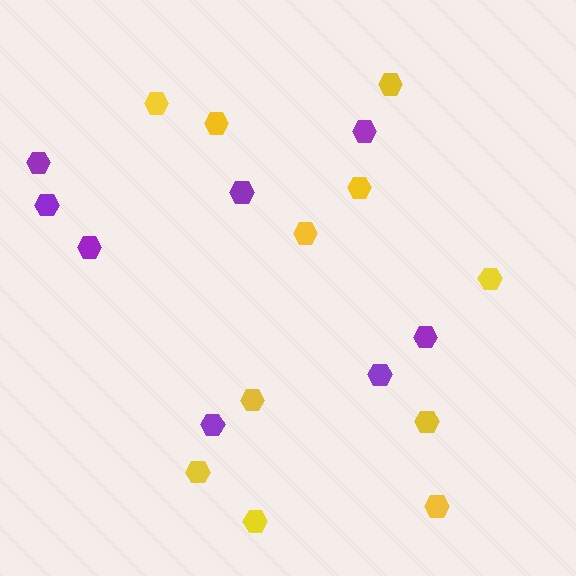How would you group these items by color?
There are 2 groups: one group of yellow hexagons (11) and one group of purple hexagons (8).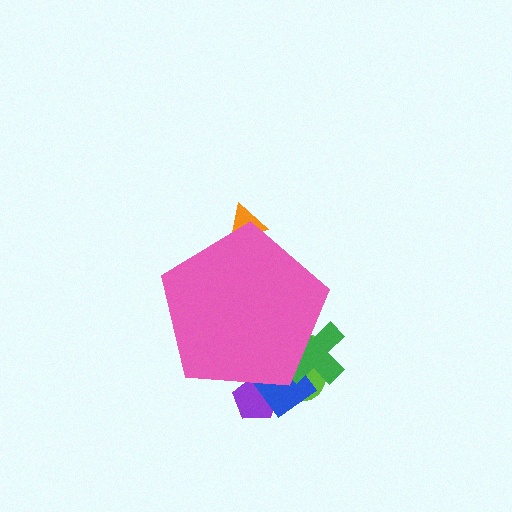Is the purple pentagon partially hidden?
Yes, the purple pentagon is partially hidden behind the pink pentagon.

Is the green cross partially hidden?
Yes, the green cross is partially hidden behind the pink pentagon.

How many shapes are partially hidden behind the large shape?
5 shapes are partially hidden.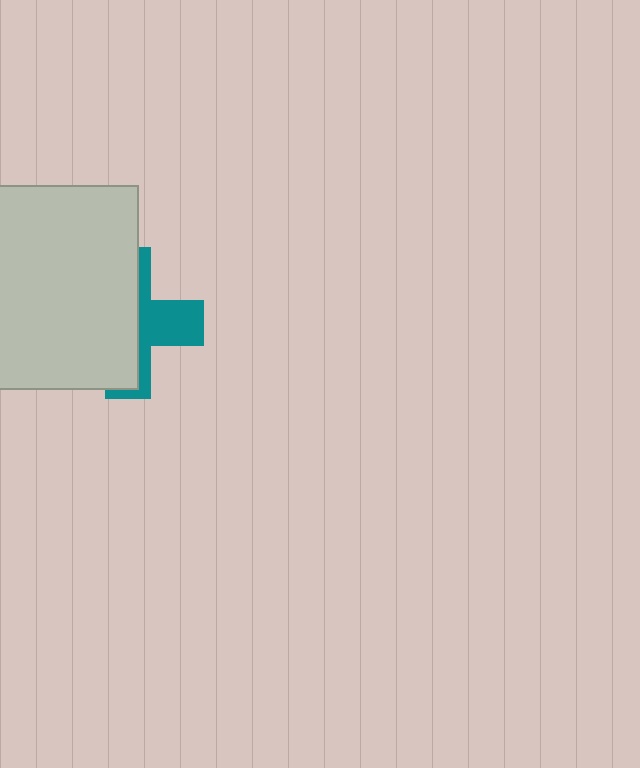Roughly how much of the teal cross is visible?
A small part of it is visible (roughly 38%).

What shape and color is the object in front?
The object in front is a light gray rectangle.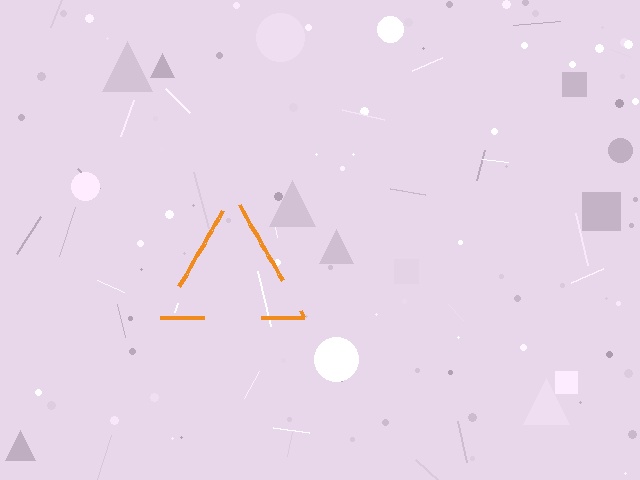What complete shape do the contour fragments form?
The contour fragments form a triangle.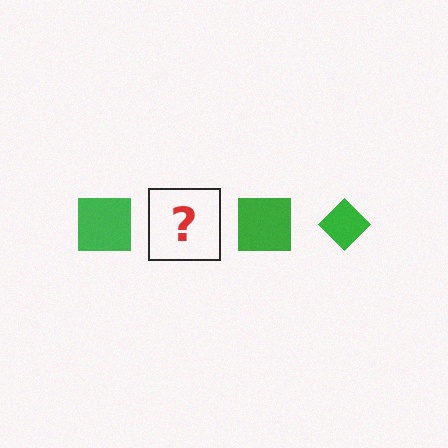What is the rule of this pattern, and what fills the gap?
The rule is that the pattern cycles through square, diamond shapes in green. The gap should be filled with a green diamond.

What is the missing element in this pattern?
The missing element is a green diamond.